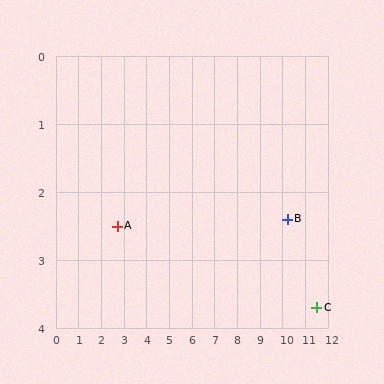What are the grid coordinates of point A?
Point A is at approximately (2.7, 2.5).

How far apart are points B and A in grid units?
Points B and A are about 7.5 grid units apart.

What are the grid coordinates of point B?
Point B is at approximately (10.2, 2.4).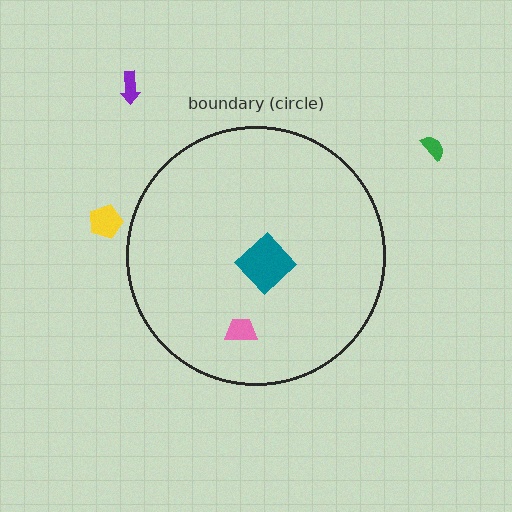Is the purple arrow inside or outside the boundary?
Outside.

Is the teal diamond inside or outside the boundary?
Inside.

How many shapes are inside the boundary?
2 inside, 3 outside.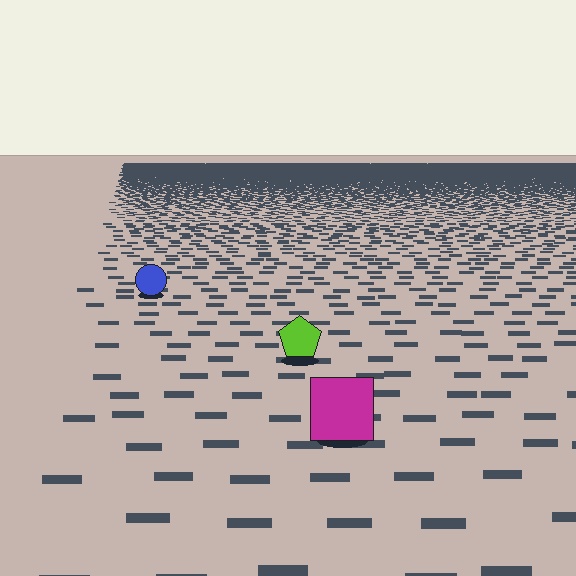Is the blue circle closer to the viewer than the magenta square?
No. The magenta square is closer — you can tell from the texture gradient: the ground texture is coarser near it.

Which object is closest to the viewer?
The magenta square is closest. The texture marks near it are larger and more spread out.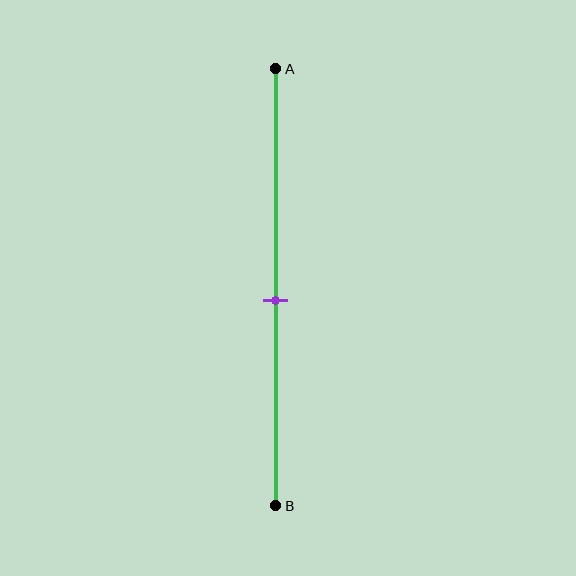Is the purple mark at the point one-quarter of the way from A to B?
No, the mark is at about 55% from A, not at the 25% one-quarter point.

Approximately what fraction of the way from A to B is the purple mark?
The purple mark is approximately 55% of the way from A to B.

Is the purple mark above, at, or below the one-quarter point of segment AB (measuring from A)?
The purple mark is below the one-quarter point of segment AB.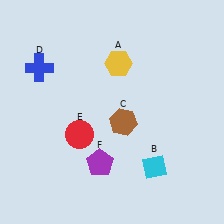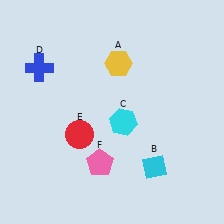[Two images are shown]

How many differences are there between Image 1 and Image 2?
There are 2 differences between the two images.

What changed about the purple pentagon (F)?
In Image 1, F is purple. In Image 2, it changed to pink.